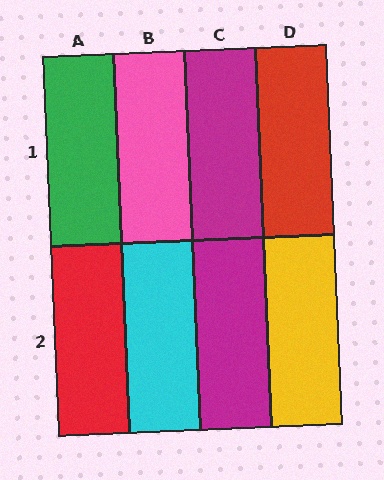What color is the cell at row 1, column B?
Pink.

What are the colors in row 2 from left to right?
Red, cyan, magenta, yellow.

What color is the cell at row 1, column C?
Magenta.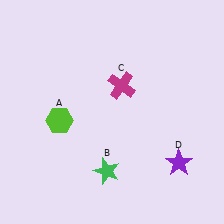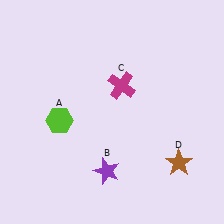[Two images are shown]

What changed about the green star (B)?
In Image 1, B is green. In Image 2, it changed to purple.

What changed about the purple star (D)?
In Image 1, D is purple. In Image 2, it changed to brown.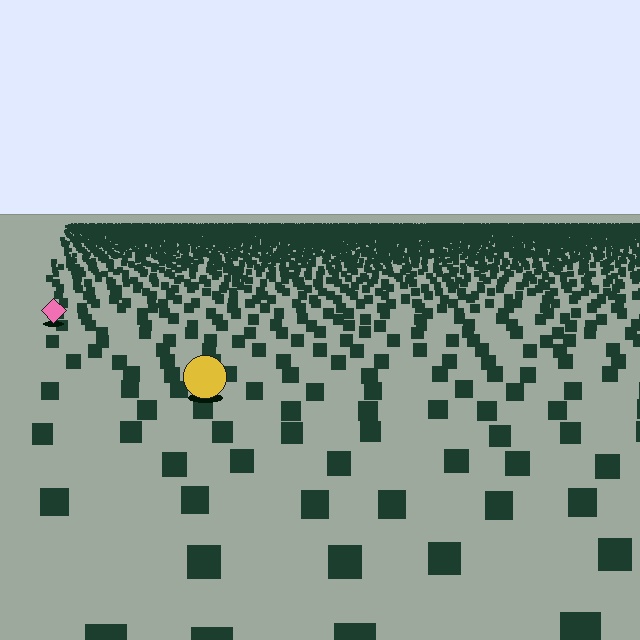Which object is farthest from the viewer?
The pink diamond is farthest from the viewer. It appears smaller and the ground texture around it is denser.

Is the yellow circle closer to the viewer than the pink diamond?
Yes. The yellow circle is closer — you can tell from the texture gradient: the ground texture is coarser near it.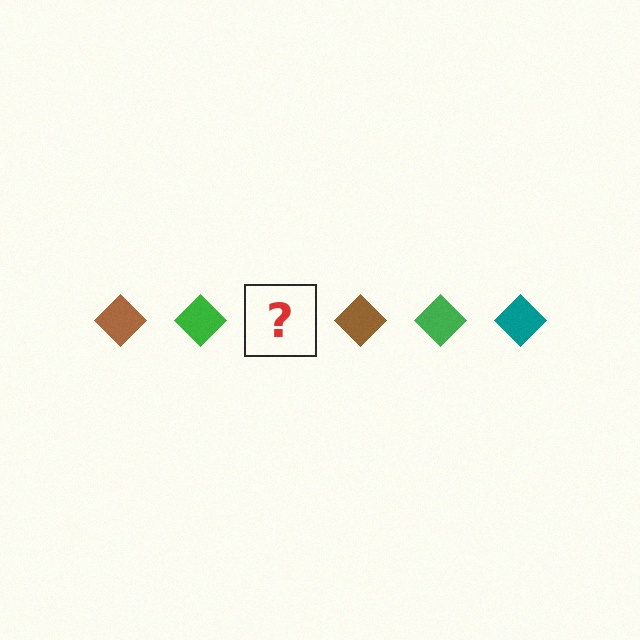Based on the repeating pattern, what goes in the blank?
The blank should be a teal diamond.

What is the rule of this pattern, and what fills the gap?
The rule is that the pattern cycles through brown, green, teal diamonds. The gap should be filled with a teal diamond.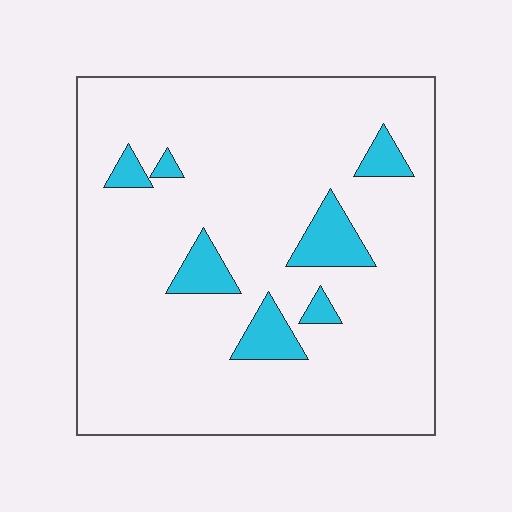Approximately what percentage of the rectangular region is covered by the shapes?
Approximately 10%.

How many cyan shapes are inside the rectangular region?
7.